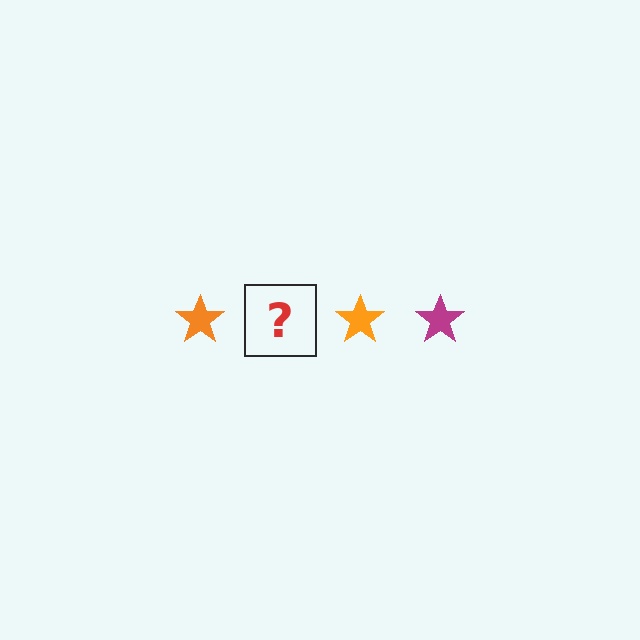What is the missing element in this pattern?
The missing element is a magenta star.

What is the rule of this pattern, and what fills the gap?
The rule is that the pattern cycles through orange, magenta stars. The gap should be filled with a magenta star.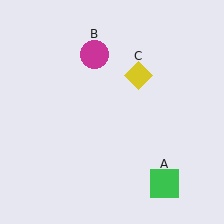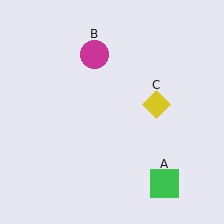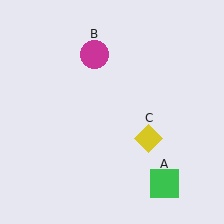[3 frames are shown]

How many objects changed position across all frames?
1 object changed position: yellow diamond (object C).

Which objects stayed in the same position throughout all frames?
Green square (object A) and magenta circle (object B) remained stationary.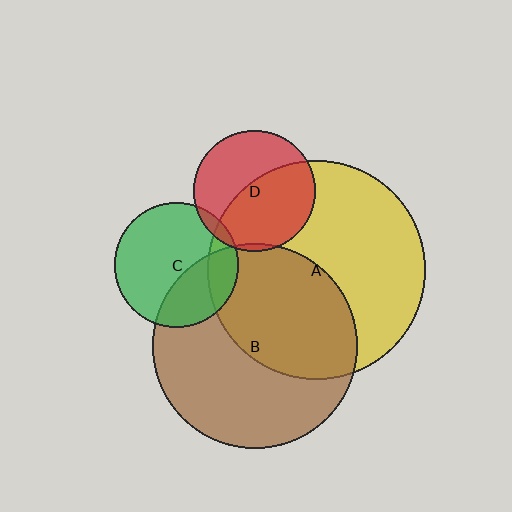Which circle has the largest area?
Circle A (yellow).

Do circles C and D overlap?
Yes.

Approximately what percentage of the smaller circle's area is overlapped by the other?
Approximately 5%.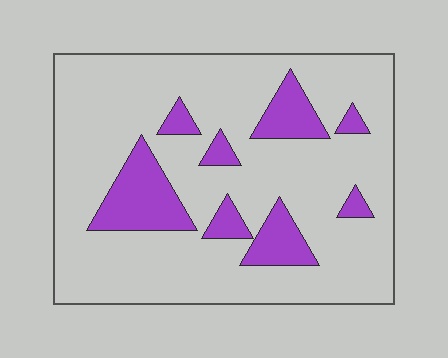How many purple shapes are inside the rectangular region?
8.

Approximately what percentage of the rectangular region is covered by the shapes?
Approximately 20%.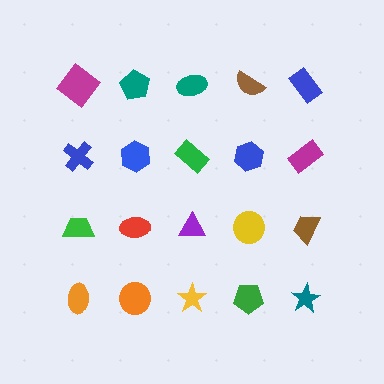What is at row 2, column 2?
A blue hexagon.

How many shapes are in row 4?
5 shapes.